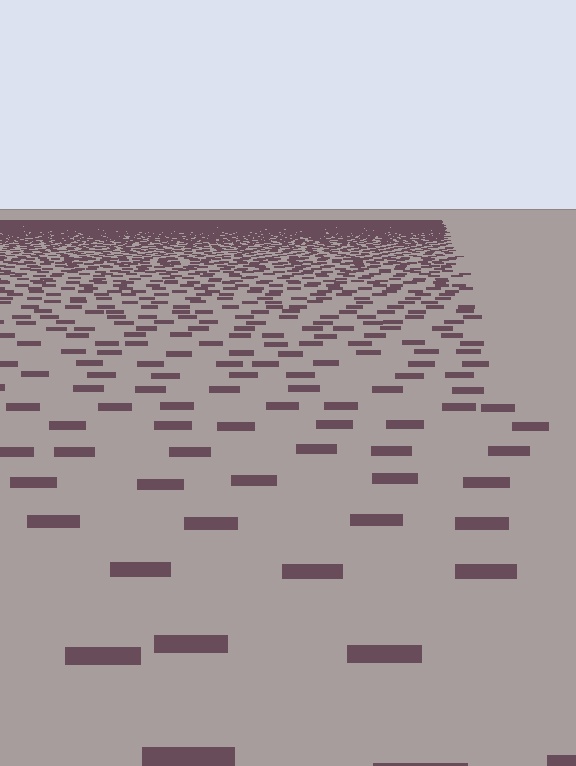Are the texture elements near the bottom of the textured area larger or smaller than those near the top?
Larger. Near the bottom, elements are closer to the viewer and appear at a bigger on-screen size.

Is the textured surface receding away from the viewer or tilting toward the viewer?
The surface is receding away from the viewer. Texture elements get smaller and denser toward the top.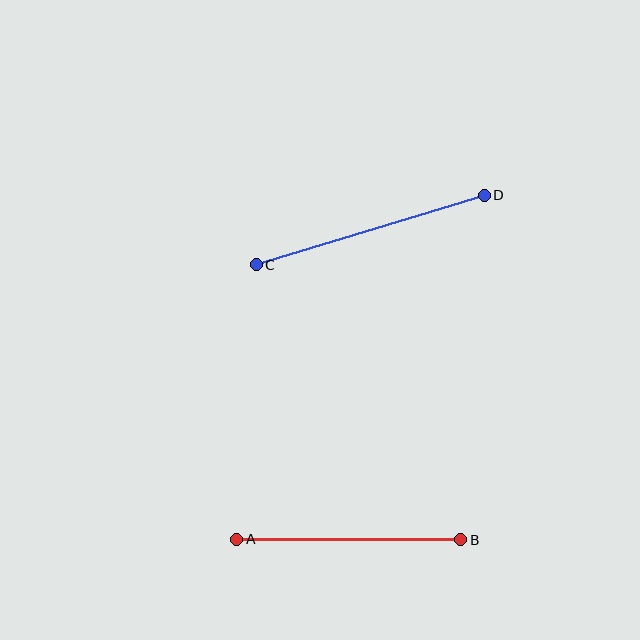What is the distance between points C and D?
The distance is approximately 238 pixels.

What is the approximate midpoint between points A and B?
The midpoint is at approximately (349, 539) pixels.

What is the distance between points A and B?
The distance is approximately 224 pixels.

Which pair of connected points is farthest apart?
Points C and D are farthest apart.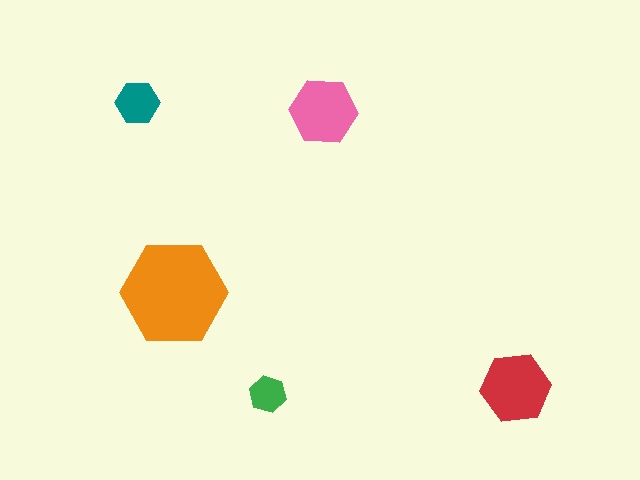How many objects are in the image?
There are 5 objects in the image.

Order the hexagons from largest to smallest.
the orange one, the red one, the pink one, the teal one, the green one.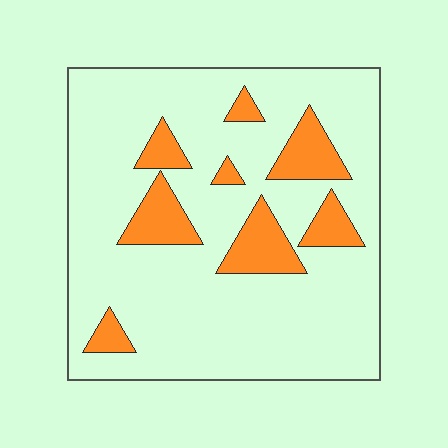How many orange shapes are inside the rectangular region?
8.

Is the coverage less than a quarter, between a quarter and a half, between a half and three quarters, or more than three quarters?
Less than a quarter.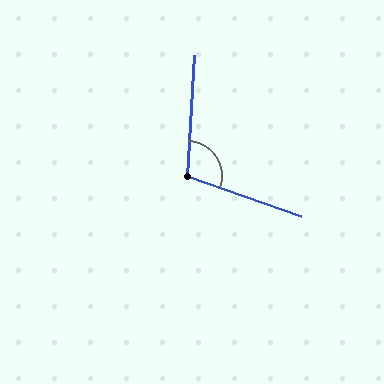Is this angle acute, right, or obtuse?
It is obtuse.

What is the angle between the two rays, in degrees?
Approximately 106 degrees.